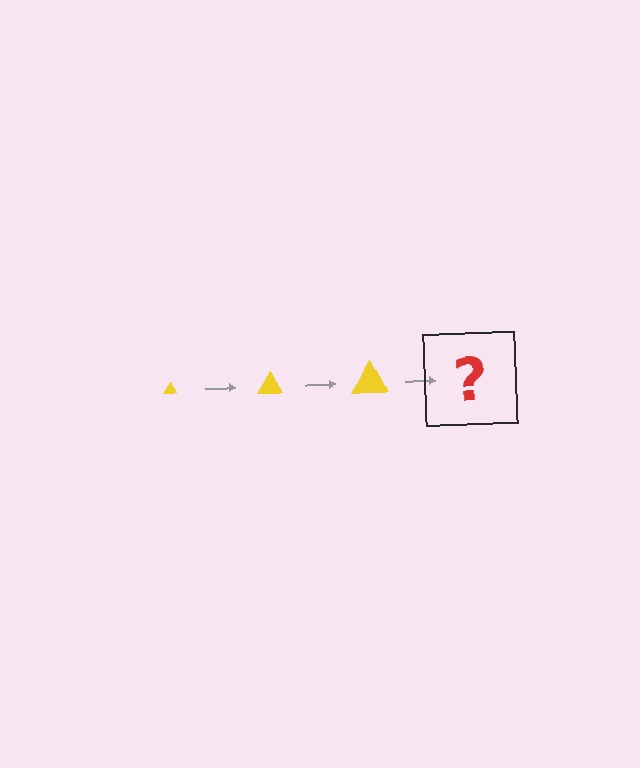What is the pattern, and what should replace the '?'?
The pattern is that the triangle gets progressively larger each step. The '?' should be a yellow triangle, larger than the previous one.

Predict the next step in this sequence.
The next step is a yellow triangle, larger than the previous one.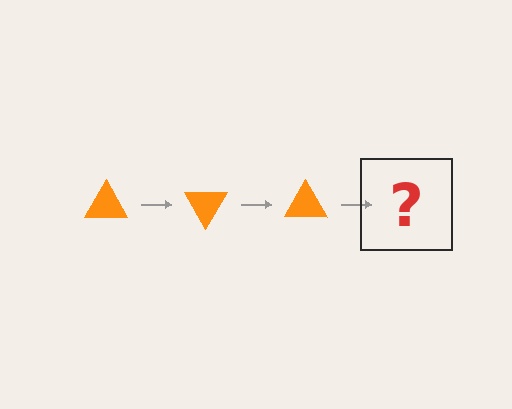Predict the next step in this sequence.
The next step is an orange triangle rotated 180 degrees.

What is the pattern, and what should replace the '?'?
The pattern is that the triangle rotates 60 degrees each step. The '?' should be an orange triangle rotated 180 degrees.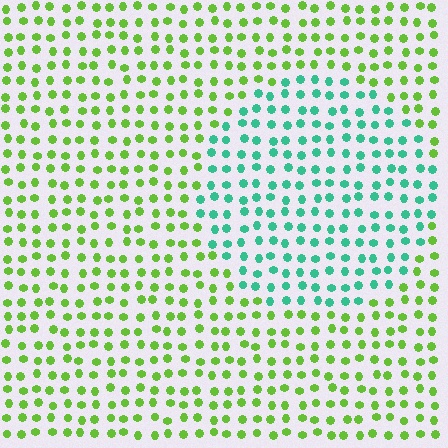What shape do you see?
I see a circle.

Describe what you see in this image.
The image is filled with small lime elements in a uniform arrangement. A circle-shaped region is visible where the elements are tinted to a slightly different hue, forming a subtle color boundary.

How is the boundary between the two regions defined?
The boundary is defined purely by a slight shift in hue (about 60 degrees). Spacing, size, and orientation are identical on both sides.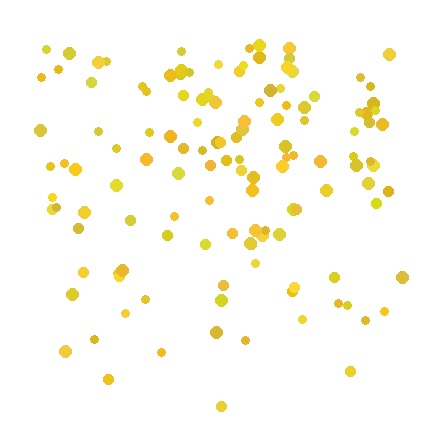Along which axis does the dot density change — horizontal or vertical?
Vertical.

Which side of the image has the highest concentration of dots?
The top.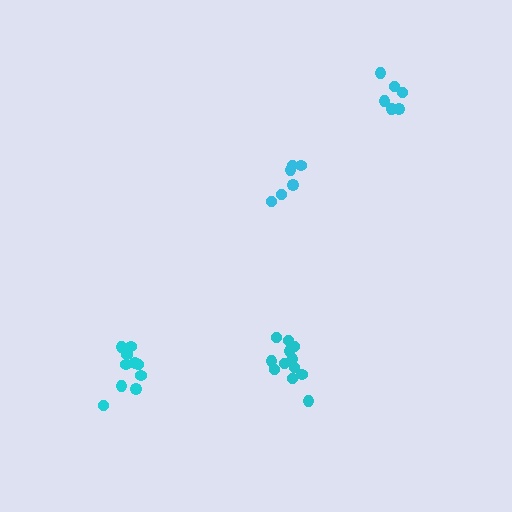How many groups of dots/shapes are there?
There are 4 groups.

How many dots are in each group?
Group 1: 6 dots, Group 2: 10 dots, Group 3: 12 dots, Group 4: 6 dots (34 total).